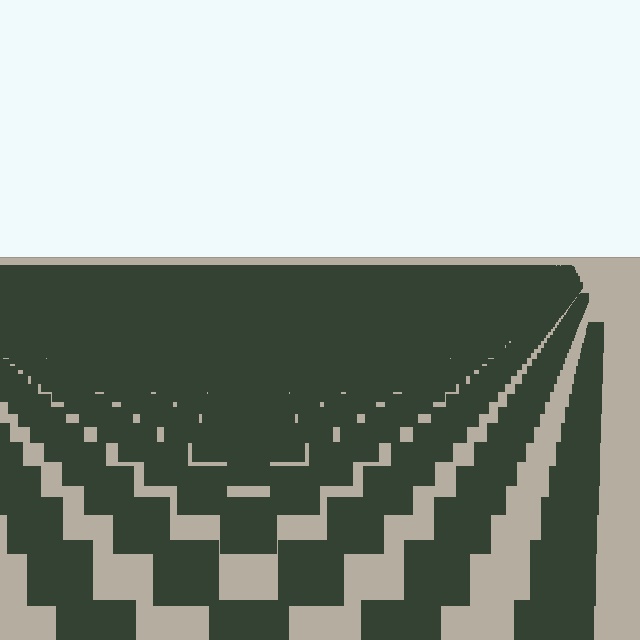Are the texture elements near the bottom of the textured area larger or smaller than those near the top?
Larger. Near the bottom, elements are closer to the viewer and appear at a bigger on-screen size.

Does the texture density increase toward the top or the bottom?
Density increases toward the top.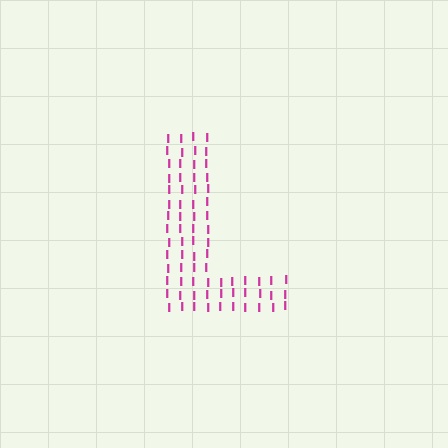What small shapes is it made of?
It is made of small letter I's.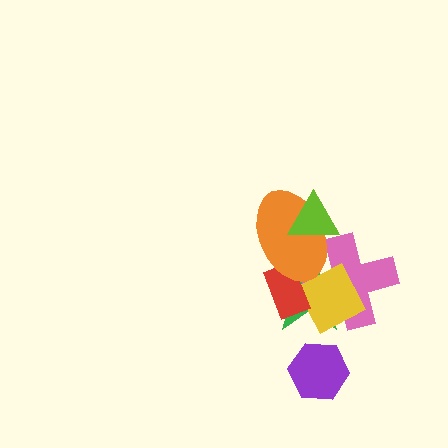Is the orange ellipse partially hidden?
Yes, it is partially covered by another shape.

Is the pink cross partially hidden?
Yes, it is partially covered by another shape.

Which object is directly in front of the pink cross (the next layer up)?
The yellow square is directly in front of the pink cross.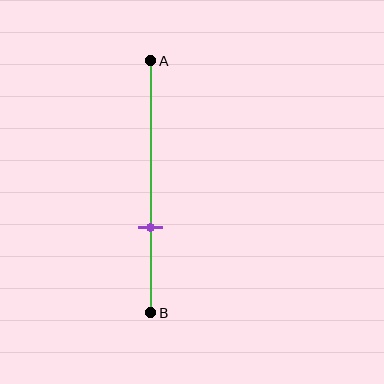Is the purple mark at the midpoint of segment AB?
No, the mark is at about 65% from A, not at the 50% midpoint.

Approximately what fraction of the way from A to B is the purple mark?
The purple mark is approximately 65% of the way from A to B.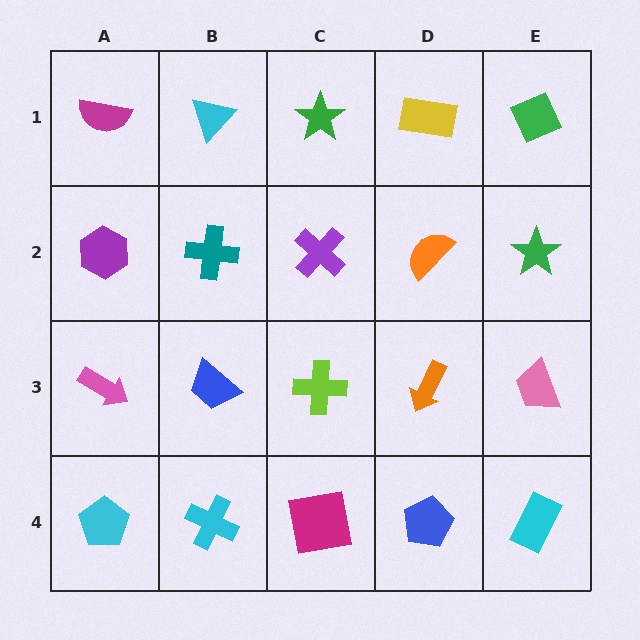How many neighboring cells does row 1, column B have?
3.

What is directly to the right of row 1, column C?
A yellow rectangle.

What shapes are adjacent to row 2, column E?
A green diamond (row 1, column E), a pink trapezoid (row 3, column E), an orange semicircle (row 2, column D).